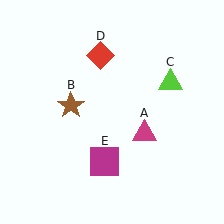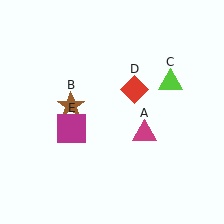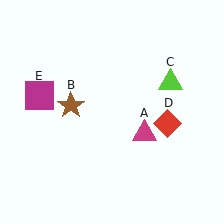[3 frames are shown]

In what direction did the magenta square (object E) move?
The magenta square (object E) moved up and to the left.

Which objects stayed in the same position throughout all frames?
Magenta triangle (object A) and brown star (object B) and lime triangle (object C) remained stationary.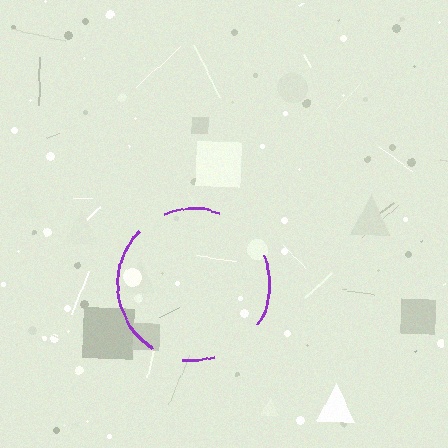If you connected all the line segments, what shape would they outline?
They would outline a circle.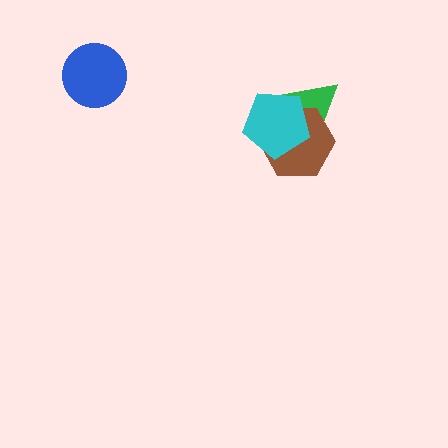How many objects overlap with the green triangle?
2 objects overlap with the green triangle.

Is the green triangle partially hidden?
Yes, it is partially covered by another shape.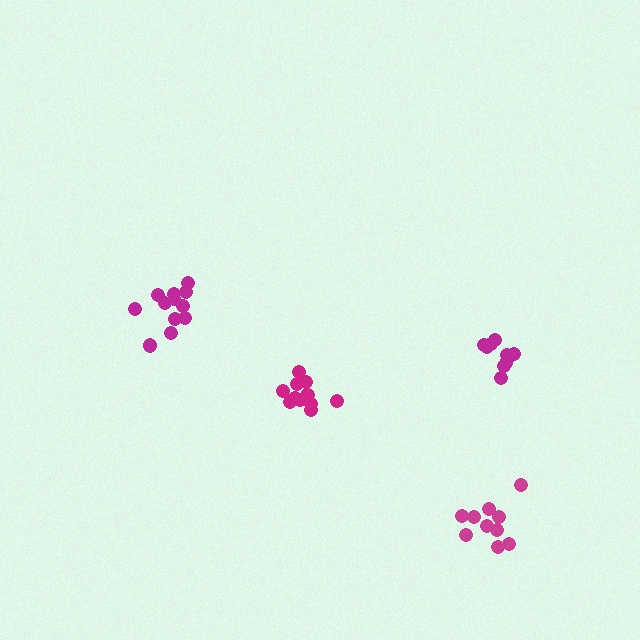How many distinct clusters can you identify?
There are 4 distinct clusters.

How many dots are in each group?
Group 1: 12 dots, Group 2: 10 dots, Group 3: 10 dots, Group 4: 12 dots (44 total).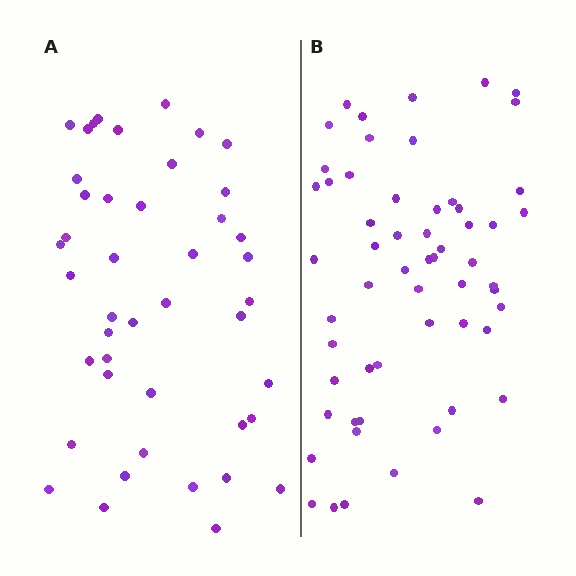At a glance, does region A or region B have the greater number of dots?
Region B (the right region) has more dots.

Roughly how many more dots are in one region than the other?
Region B has approximately 15 more dots than region A.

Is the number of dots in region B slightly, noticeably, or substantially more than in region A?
Region B has noticeably more, but not dramatically so. The ratio is roughly 1.3 to 1.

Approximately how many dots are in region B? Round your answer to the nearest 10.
About 60 dots. (The exact count is 58, which rounds to 60.)